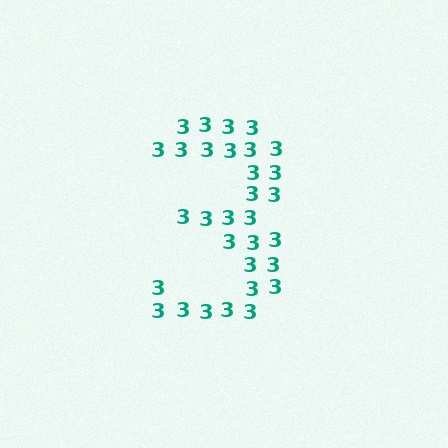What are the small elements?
The small elements are digit 3's.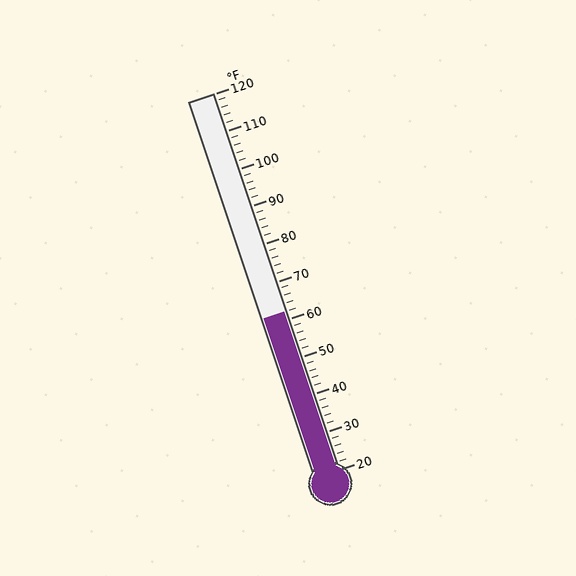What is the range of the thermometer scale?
The thermometer scale ranges from 20°F to 120°F.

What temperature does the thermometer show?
The thermometer shows approximately 62°F.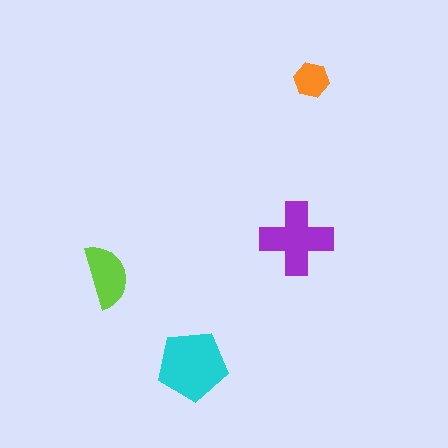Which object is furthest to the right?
The orange hexagon is rightmost.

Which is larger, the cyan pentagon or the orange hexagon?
The cyan pentagon.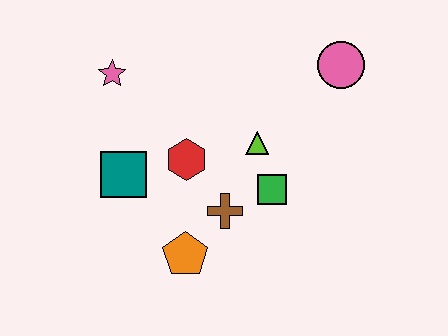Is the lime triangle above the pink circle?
No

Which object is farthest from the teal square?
The pink circle is farthest from the teal square.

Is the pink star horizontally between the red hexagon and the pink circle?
No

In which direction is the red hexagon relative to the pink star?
The red hexagon is below the pink star.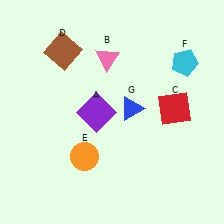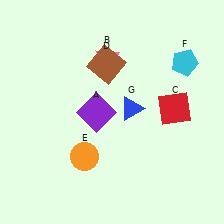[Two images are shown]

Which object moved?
The brown square (D) moved right.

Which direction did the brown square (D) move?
The brown square (D) moved right.